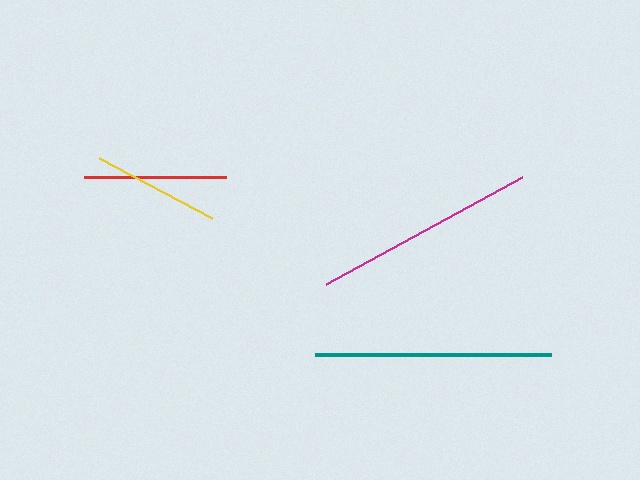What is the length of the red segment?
The red segment is approximately 142 pixels long.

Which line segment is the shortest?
The yellow line is the shortest at approximately 128 pixels.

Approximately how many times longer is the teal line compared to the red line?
The teal line is approximately 1.7 times the length of the red line.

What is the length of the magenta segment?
The magenta segment is approximately 223 pixels long.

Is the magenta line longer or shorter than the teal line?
The teal line is longer than the magenta line.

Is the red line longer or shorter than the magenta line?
The magenta line is longer than the red line.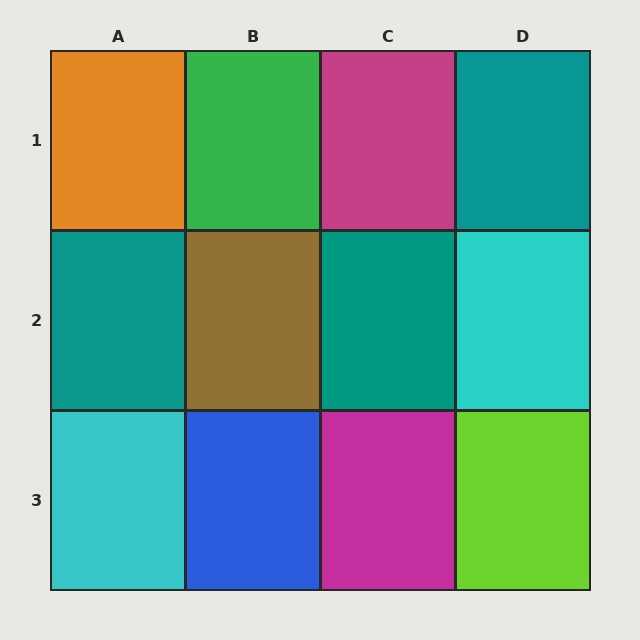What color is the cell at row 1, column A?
Orange.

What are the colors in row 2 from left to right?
Teal, brown, teal, cyan.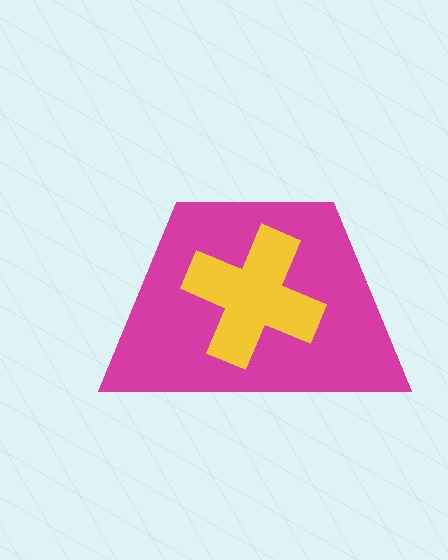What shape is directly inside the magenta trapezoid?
The yellow cross.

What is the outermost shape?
The magenta trapezoid.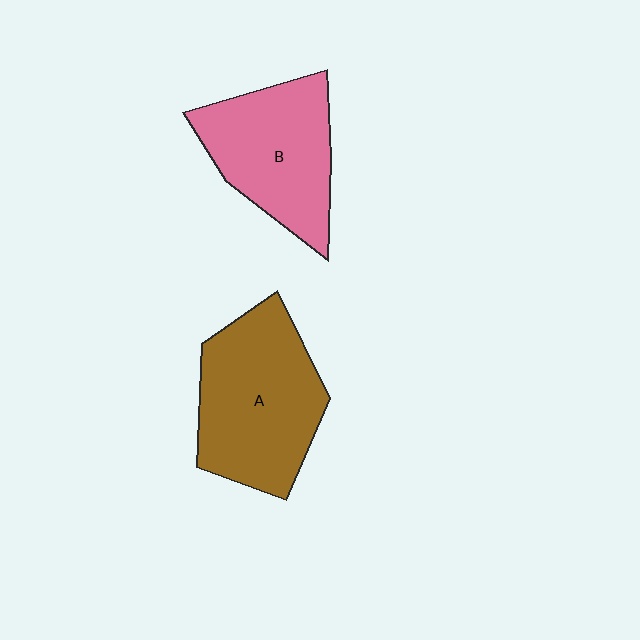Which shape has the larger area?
Shape A (brown).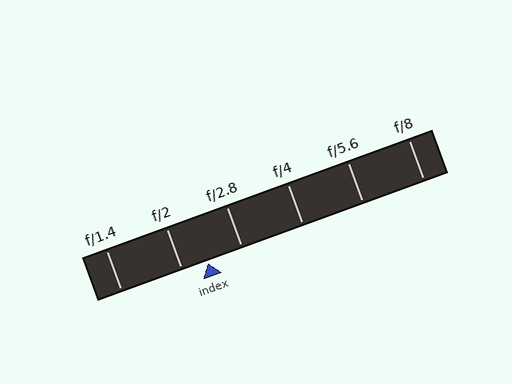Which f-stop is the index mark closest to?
The index mark is closest to f/2.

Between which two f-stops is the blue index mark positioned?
The index mark is between f/2 and f/2.8.